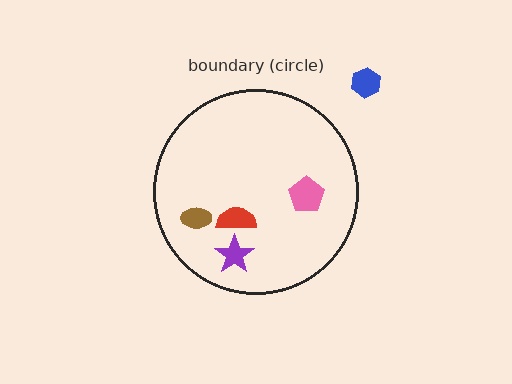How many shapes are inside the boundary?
4 inside, 1 outside.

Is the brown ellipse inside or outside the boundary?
Inside.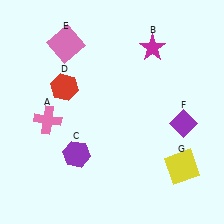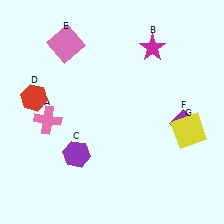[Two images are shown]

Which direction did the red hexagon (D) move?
The red hexagon (D) moved left.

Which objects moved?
The objects that moved are: the red hexagon (D), the yellow square (G).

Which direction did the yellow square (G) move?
The yellow square (G) moved up.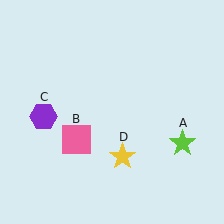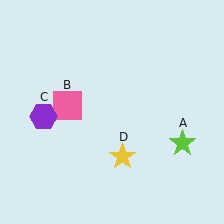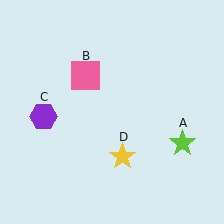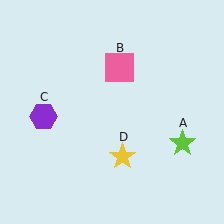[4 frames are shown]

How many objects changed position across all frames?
1 object changed position: pink square (object B).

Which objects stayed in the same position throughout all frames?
Lime star (object A) and purple hexagon (object C) and yellow star (object D) remained stationary.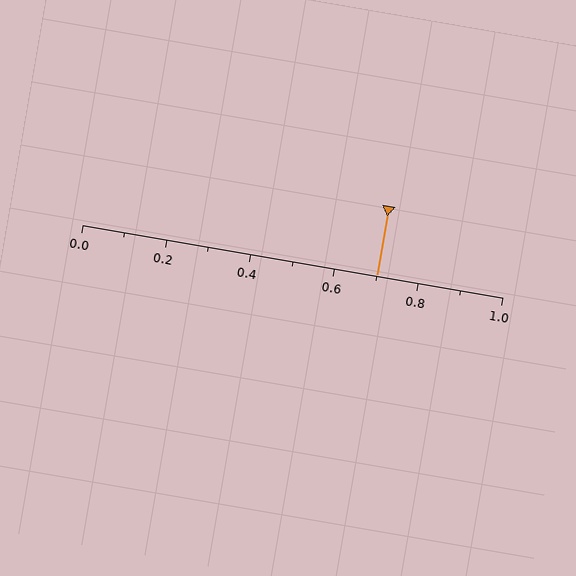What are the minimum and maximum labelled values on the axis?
The axis runs from 0.0 to 1.0.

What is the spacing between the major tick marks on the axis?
The major ticks are spaced 0.2 apart.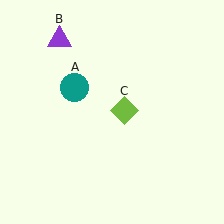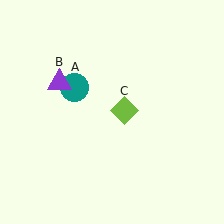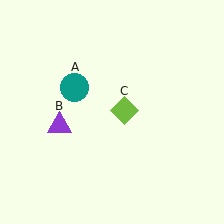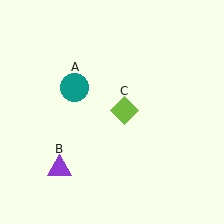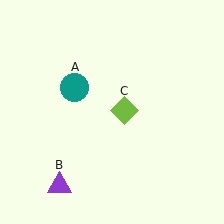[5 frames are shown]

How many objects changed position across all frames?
1 object changed position: purple triangle (object B).